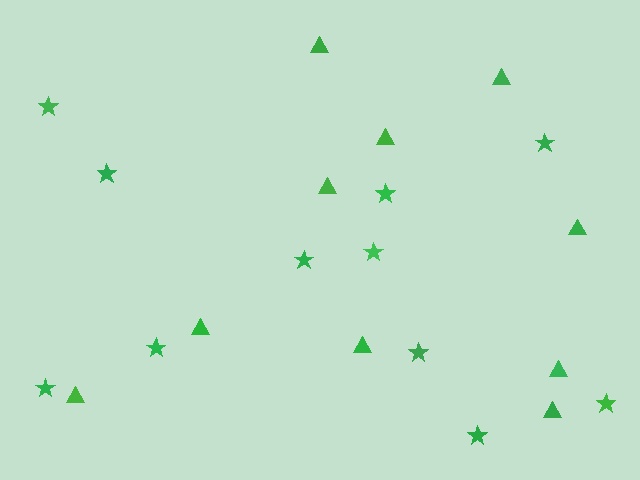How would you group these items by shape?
There are 2 groups: one group of triangles (10) and one group of stars (11).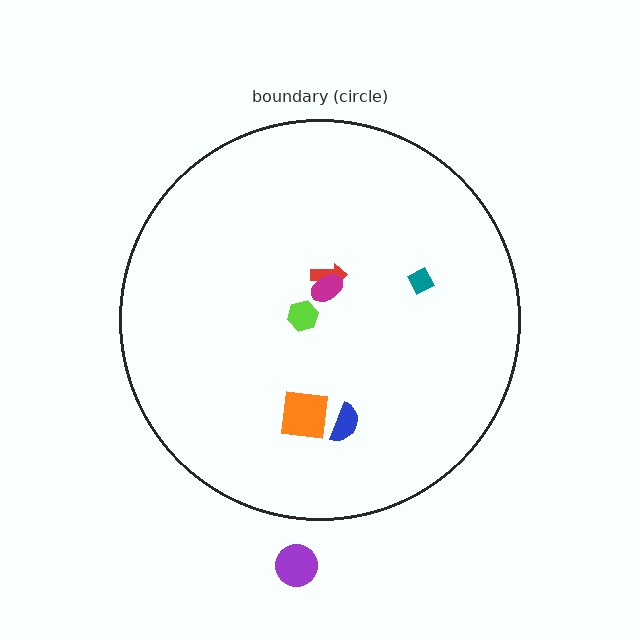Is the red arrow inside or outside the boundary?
Inside.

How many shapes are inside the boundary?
6 inside, 1 outside.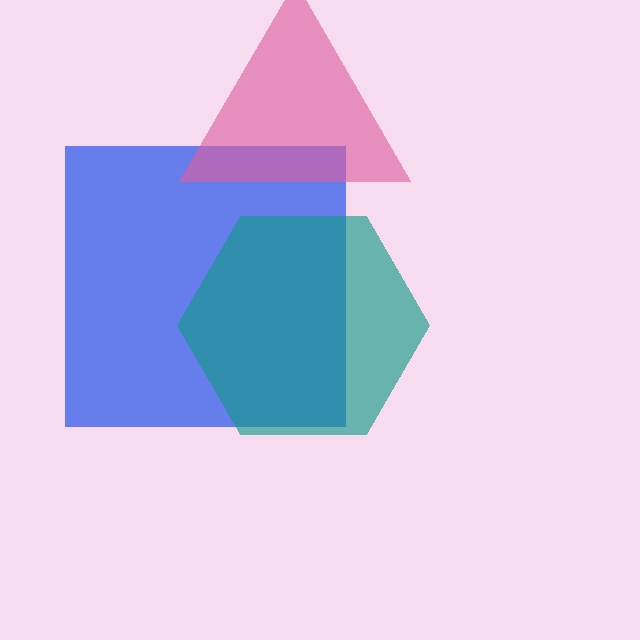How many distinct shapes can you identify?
There are 3 distinct shapes: a blue square, a teal hexagon, a pink triangle.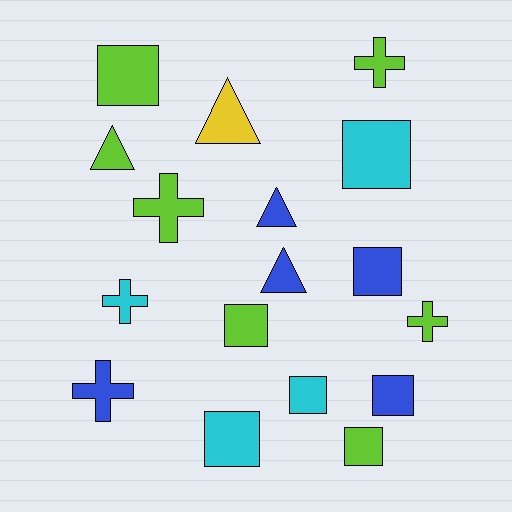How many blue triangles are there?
There are 2 blue triangles.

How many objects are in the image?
There are 17 objects.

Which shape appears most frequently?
Square, with 8 objects.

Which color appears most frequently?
Lime, with 7 objects.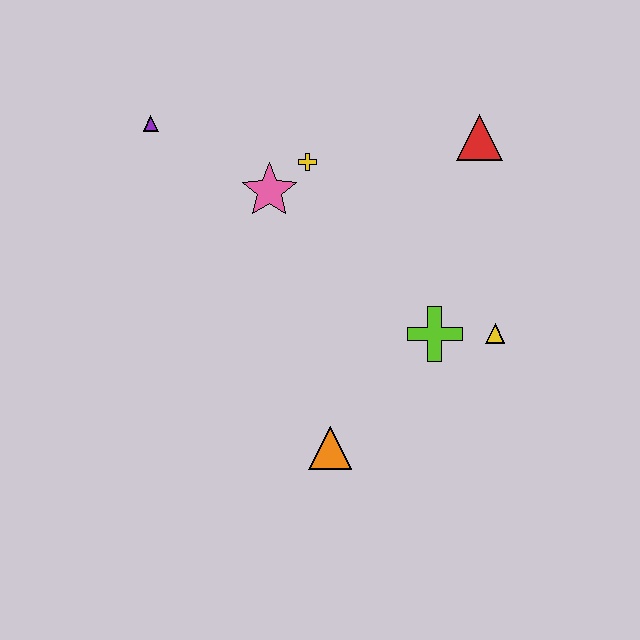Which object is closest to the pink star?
The yellow cross is closest to the pink star.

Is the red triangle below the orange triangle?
No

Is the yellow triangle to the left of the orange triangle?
No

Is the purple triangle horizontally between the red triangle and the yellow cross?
No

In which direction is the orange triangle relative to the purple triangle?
The orange triangle is below the purple triangle.